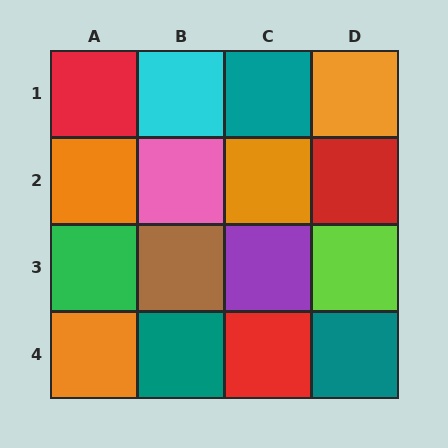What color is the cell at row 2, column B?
Pink.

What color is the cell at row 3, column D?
Lime.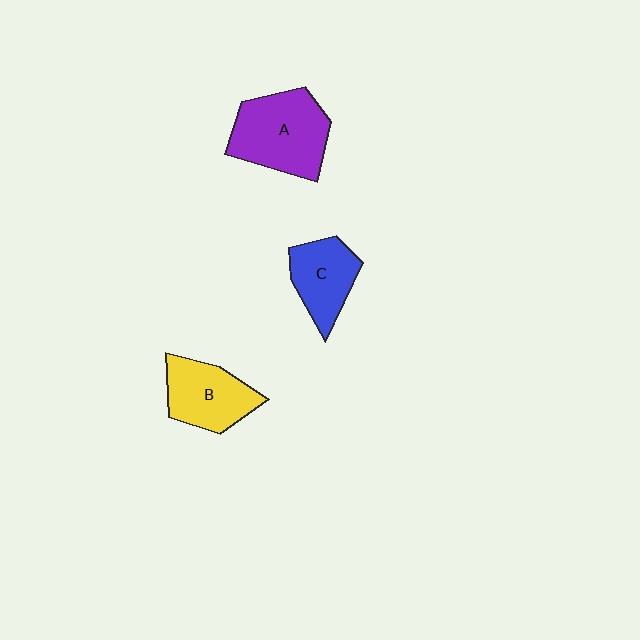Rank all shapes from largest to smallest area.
From largest to smallest: A (purple), B (yellow), C (blue).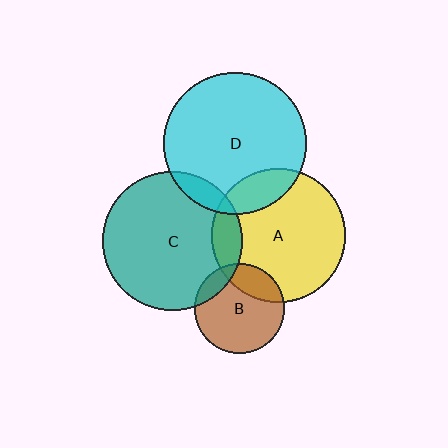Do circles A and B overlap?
Yes.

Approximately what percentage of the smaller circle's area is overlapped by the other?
Approximately 25%.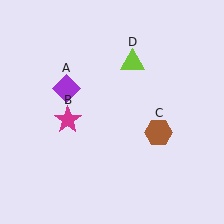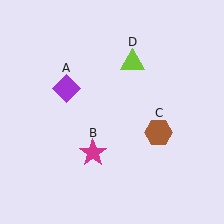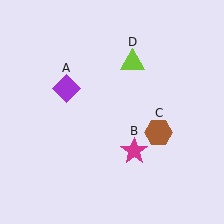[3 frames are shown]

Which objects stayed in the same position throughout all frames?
Purple diamond (object A) and brown hexagon (object C) and lime triangle (object D) remained stationary.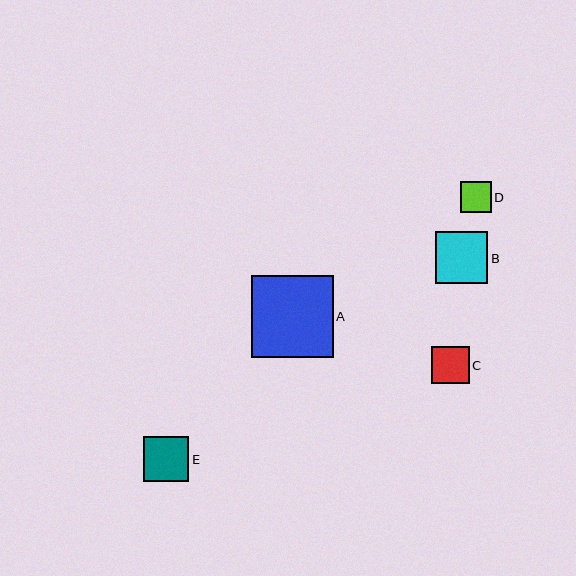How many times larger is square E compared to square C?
Square E is approximately 1.2 times the size of square C.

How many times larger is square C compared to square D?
Square C is approximately 1.2 times the size of square D.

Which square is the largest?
Square A is the largest with a size of approximately 82 pixels.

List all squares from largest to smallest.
From largest to smallest: A, B, E, C, D.